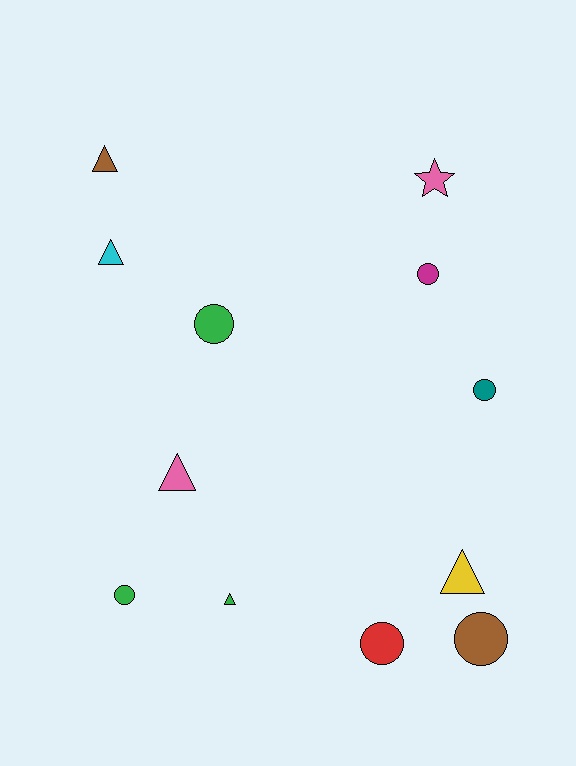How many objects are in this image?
There are 12 objects.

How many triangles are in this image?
There are 5 triangles.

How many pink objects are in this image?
There are 2 pink objects.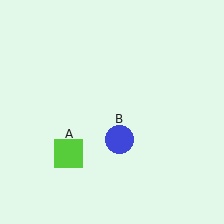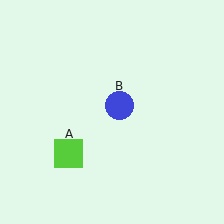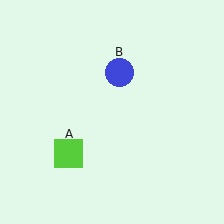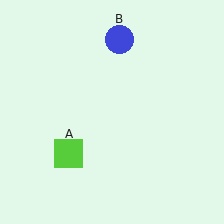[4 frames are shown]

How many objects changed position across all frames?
1 object changed position: blue circle (object B).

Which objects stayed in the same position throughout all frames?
Lime square (object A) remained stationary.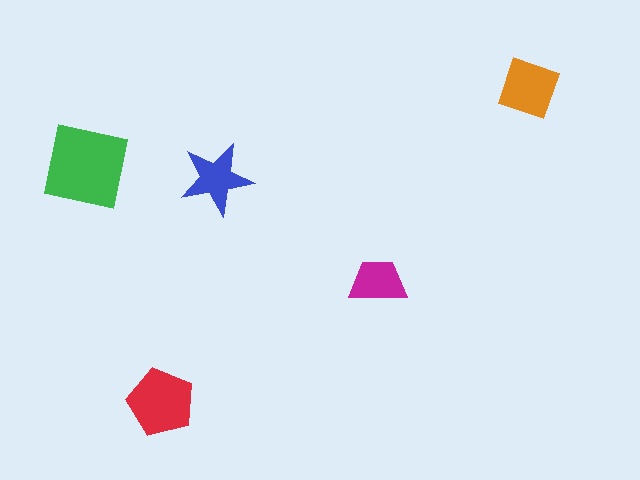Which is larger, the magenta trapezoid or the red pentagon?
The red pentagon.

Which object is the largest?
The green square.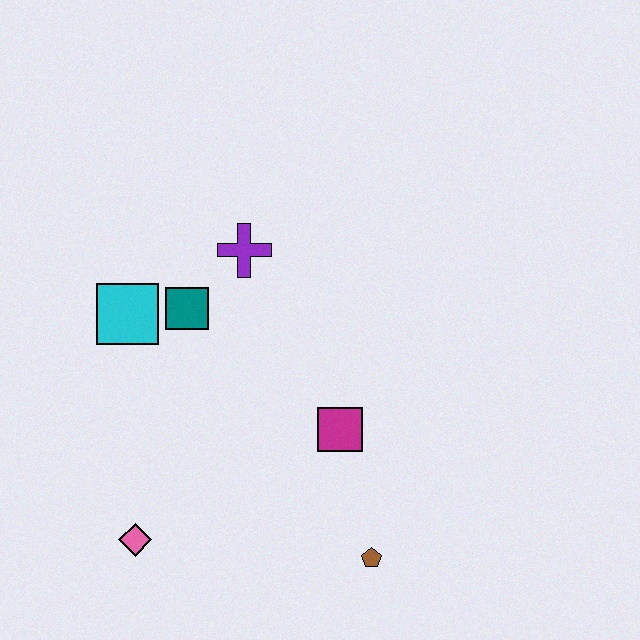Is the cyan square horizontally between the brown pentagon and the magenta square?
No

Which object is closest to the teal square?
The cyan square is closest to the teal square.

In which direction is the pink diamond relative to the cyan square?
The pink diamond is below the cyan square.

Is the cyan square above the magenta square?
Yes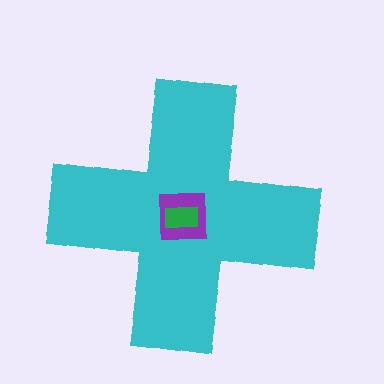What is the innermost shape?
The green rectangle.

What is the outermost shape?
The cyan cross.